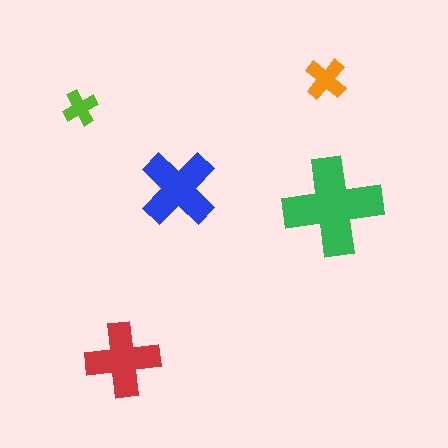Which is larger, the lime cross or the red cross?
The red one.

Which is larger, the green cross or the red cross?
The green one.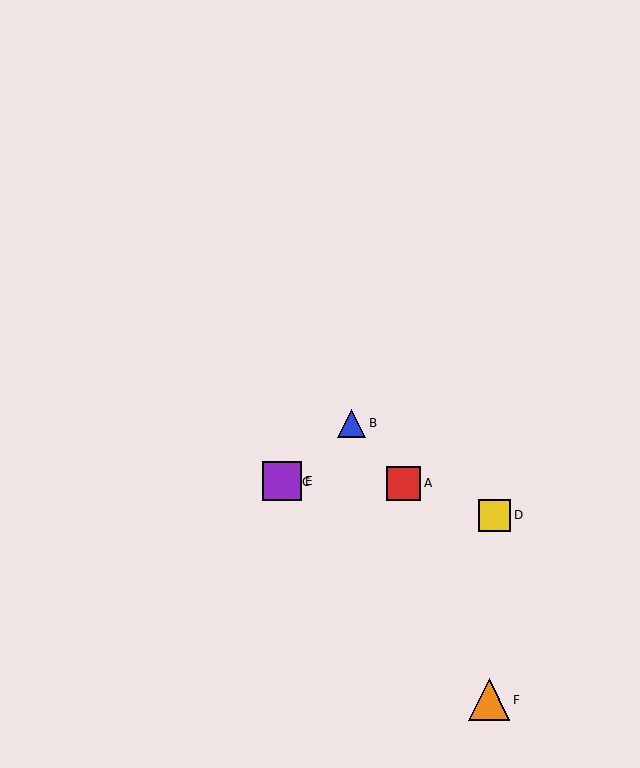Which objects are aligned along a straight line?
Objects B, C, E are aligned along a straight line.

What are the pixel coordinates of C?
Object C is at (281, 482).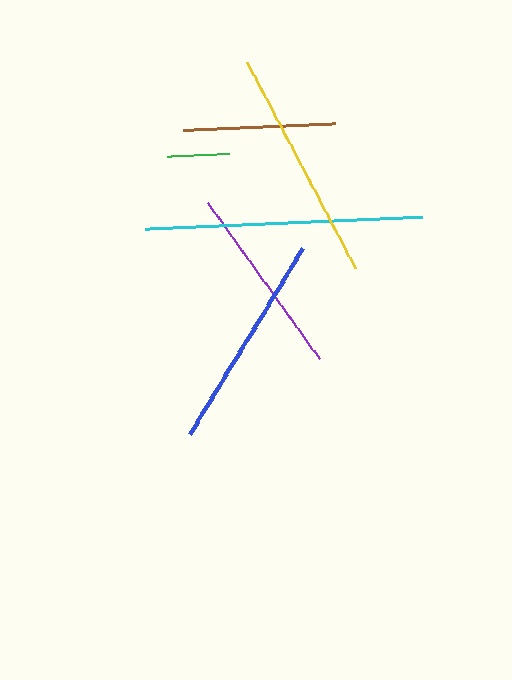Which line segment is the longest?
The cyan line is the longest at approximately 276 pixels.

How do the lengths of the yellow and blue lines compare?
The yellow and blue lines are approximately the same length.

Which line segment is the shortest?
The green line is the shortest at approximately 62 pixels.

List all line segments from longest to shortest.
From longest to shortest: cyan, yellow, blue, purple, brown, green.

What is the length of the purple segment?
The purple segment is approximately 192 pixels long.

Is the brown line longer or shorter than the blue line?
The blue line is longer than the brown line.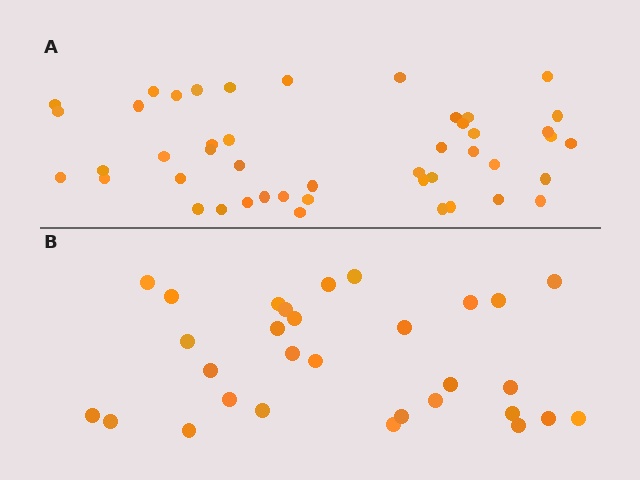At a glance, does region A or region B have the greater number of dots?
Region A (the top region) has more dots.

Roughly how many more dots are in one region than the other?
Region A has approximately 15 more dots than region B.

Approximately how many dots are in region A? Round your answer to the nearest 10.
About 50 dots. (The exact count is 46, which rounds to 50.)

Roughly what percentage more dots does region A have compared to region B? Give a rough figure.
About 55% more.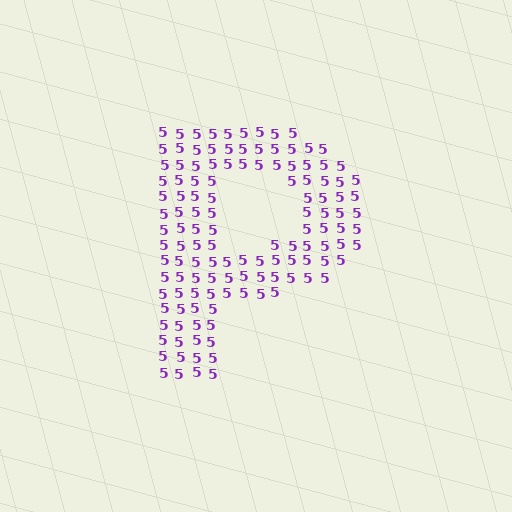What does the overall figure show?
The overall figure shows the letter P.